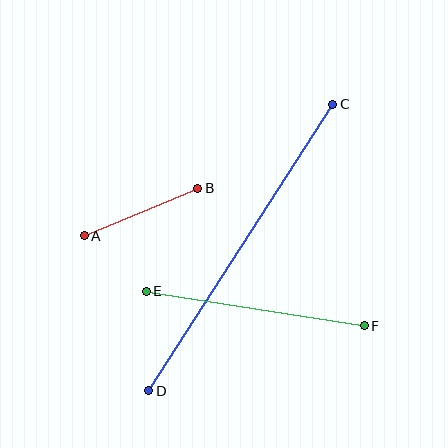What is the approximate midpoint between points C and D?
The midpoint is at approximately (241, 247) pixels.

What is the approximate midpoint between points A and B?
The midpoint is at approximately (141, 212) pixels.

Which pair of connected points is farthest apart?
Points C and D are farthest apart.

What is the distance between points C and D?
The distance is approximately 340 pixels.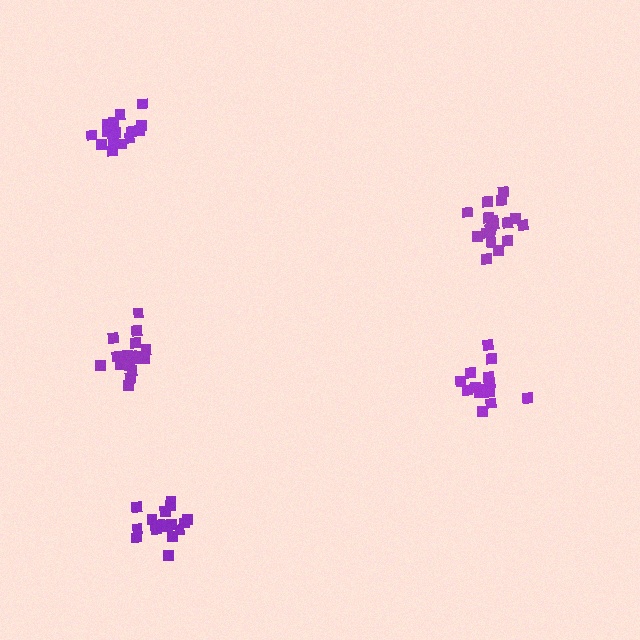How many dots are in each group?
Group 1: 18 dots, Group 2: 18 dots, Group 3: 14 dots, Group 4: 20 dots, Group 5: 16 dots (86 total).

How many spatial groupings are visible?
There are 5 spatial groupings.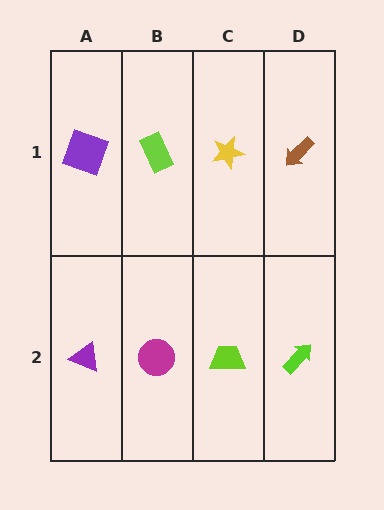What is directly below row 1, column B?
A magenta circle.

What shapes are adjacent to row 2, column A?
A purple square (row 1, column A), a magenta circle (row 2, column B).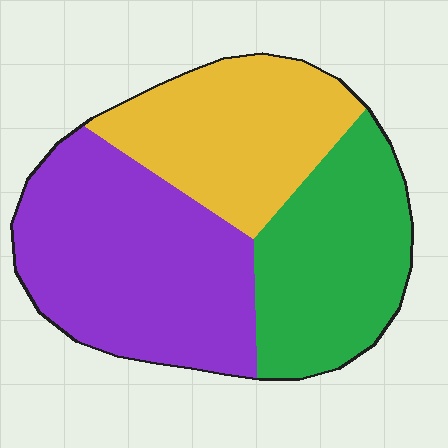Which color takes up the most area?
Purple, at roughly 40%.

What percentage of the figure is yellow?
Yellow covers about 30% of the figure.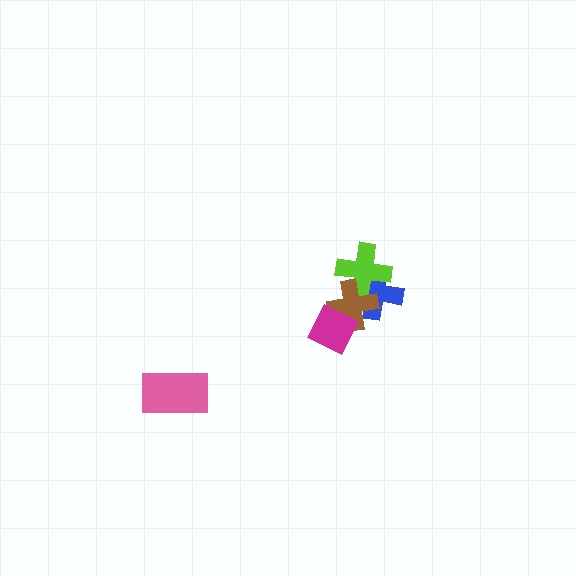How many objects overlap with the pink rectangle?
0 objects overlap with the pink rectangle.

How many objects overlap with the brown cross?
3 objects overlap with the brown cross.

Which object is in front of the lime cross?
The brown cross is in front of the lime cross.